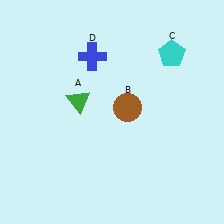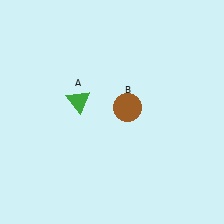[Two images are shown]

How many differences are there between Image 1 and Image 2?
There are 2 differences between the two images.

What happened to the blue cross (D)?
The blue cross (D) was removed in Image 2. It was in the top-left area of Image 1.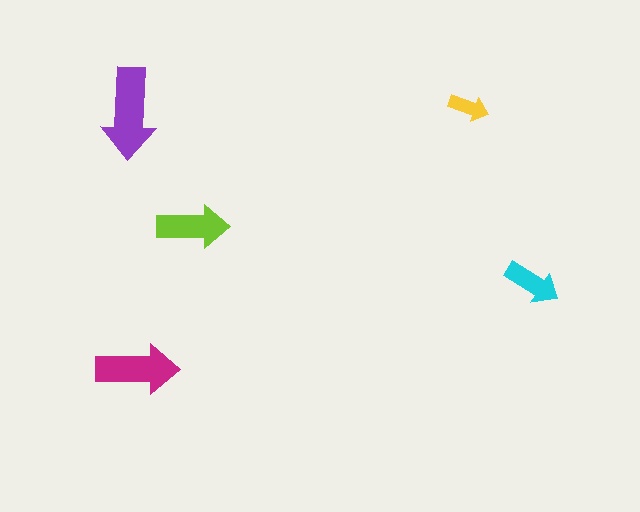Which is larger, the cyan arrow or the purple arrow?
The purple one.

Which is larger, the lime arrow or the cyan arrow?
The lime one.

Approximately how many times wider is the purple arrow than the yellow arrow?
About 2 times wider.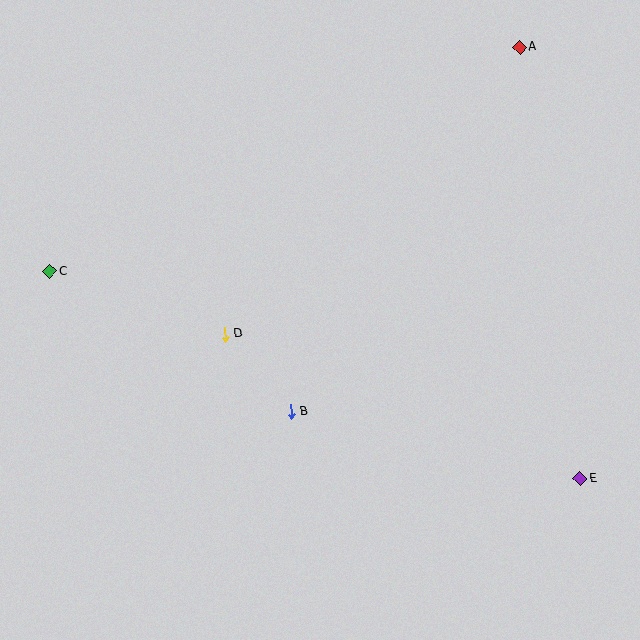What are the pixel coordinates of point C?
Point C is at (49, 271).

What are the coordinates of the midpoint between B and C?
The midpoint between B and C is at (170, 341).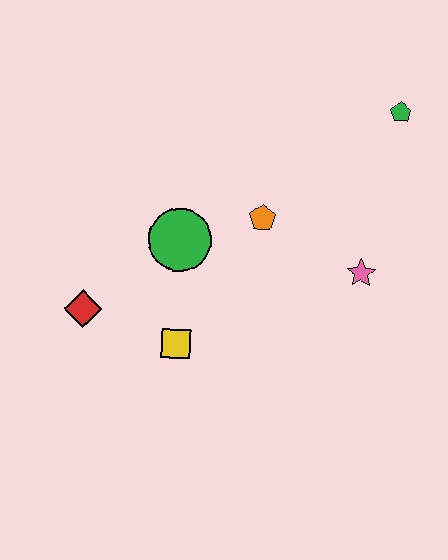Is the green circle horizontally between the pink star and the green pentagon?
No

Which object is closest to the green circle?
The orange pentagon is closest to the green circle.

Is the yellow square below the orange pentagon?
Yes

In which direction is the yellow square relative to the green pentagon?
The yellow square is below the green pentagon.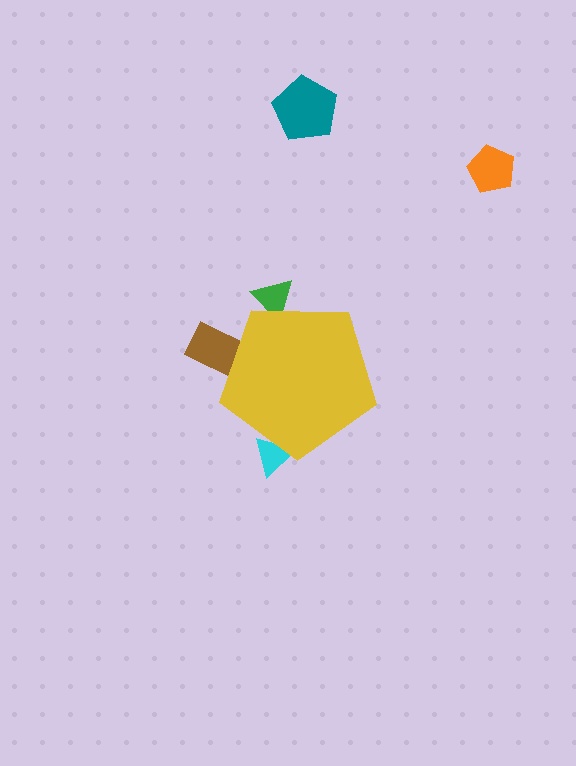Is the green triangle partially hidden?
Yes, the green triangle is partially hidden behind the yellow pentagon.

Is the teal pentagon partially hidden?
No, the teal pentagon is fully visible.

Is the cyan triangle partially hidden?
Yes, the cyan triangle is partially hidden behind the yellow pentagon.